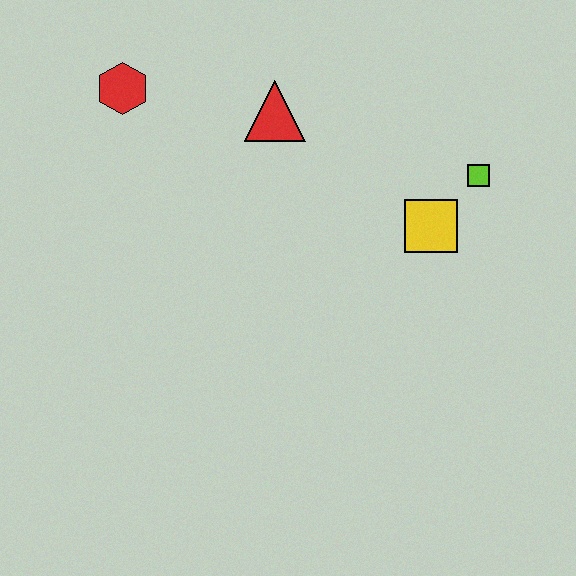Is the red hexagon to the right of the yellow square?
No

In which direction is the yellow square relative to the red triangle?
The yellow square is to the right of the red triangle.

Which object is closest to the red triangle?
The red hexagon is closest to the red triangle.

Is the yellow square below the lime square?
Yes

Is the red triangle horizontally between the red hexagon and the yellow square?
Yes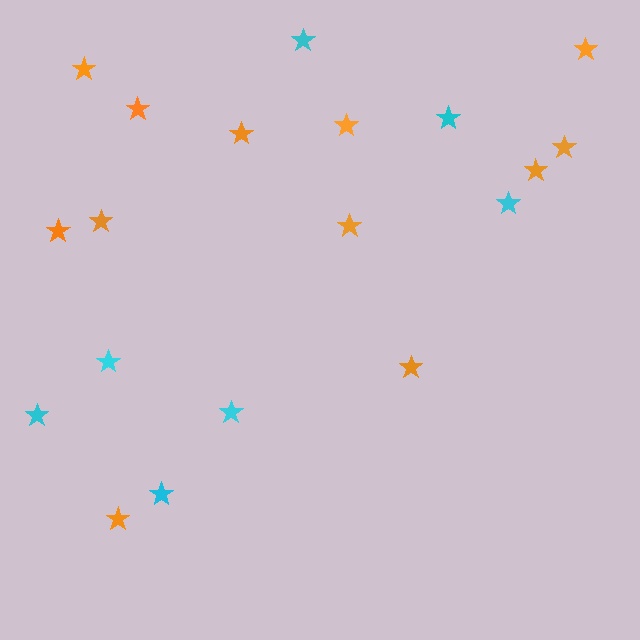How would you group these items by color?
There are 2 groups: one group of cyan stars (7) and one group of orange stars (12).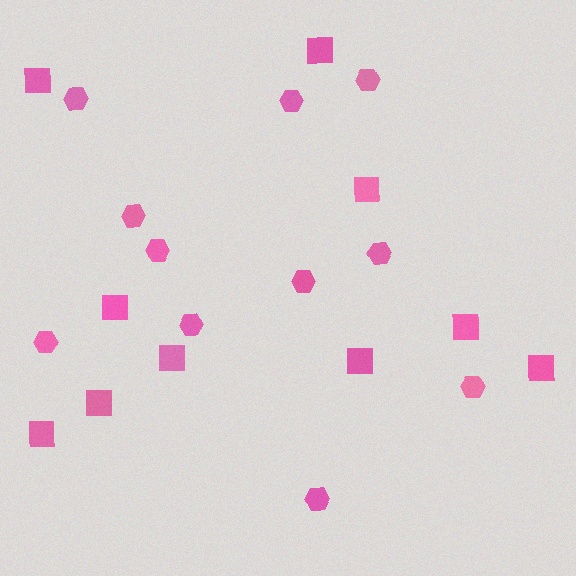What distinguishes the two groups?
There are 2 groups: one group of squares (10) and one group of hexagons (11).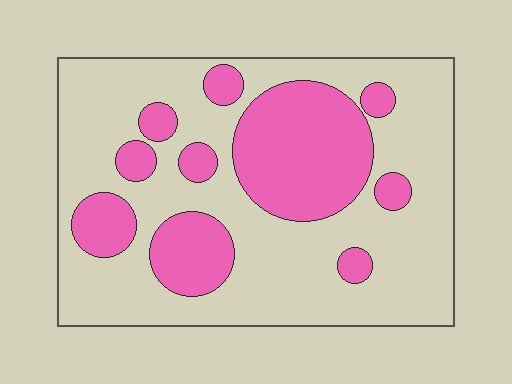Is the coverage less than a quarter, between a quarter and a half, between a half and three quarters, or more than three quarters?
Between a quarter and a half.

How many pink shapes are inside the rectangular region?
10.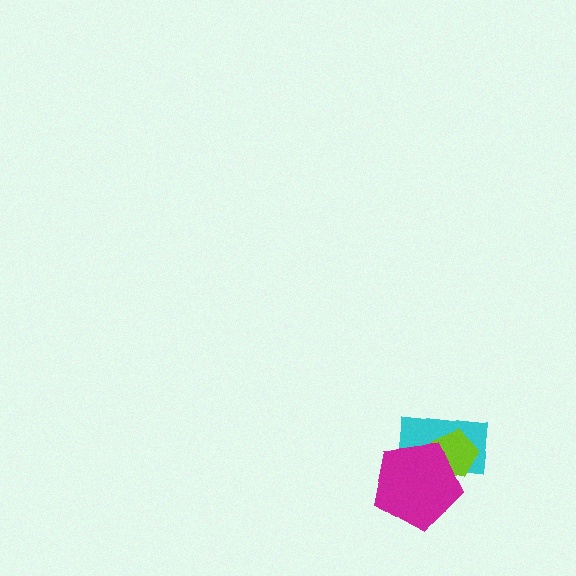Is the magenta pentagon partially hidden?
No, no other shape covers it.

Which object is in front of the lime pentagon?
The magenta pentagon is in front of the lime pentagon.